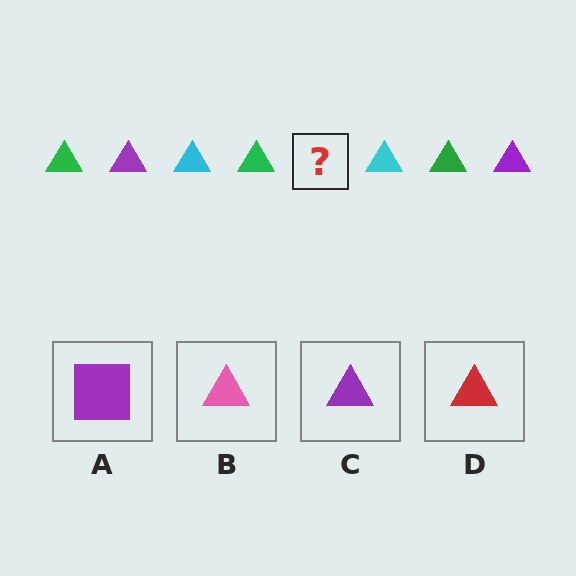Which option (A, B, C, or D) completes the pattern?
C.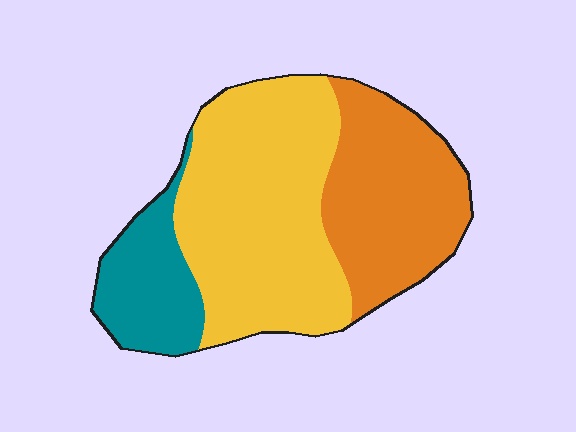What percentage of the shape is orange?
Orange takes up about one third (1/3) of the shape.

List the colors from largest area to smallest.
From largest to smallest: yellow, orange, teal.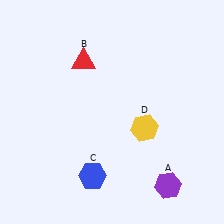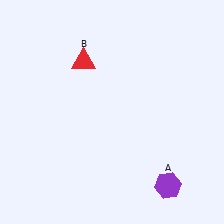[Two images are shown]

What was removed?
The yellow hexagon (D), the blue hexagon (C) were removed in Image 2.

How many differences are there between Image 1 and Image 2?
There are 2 differences between the two images.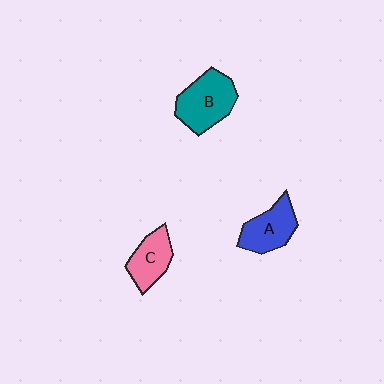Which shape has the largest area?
Shape B (teal).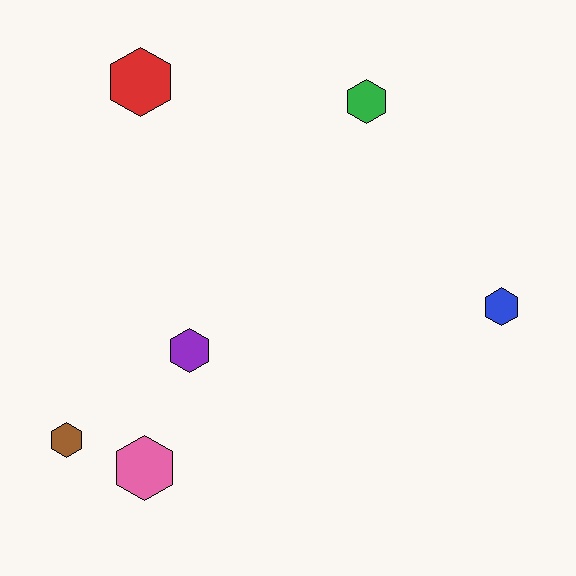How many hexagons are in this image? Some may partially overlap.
There are 6 hexagons.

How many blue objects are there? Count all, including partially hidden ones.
There is 1 blue object.